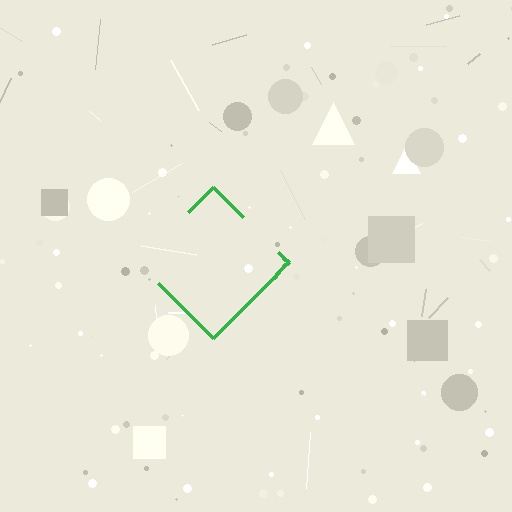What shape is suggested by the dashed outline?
The dashed outline suggests a diamond.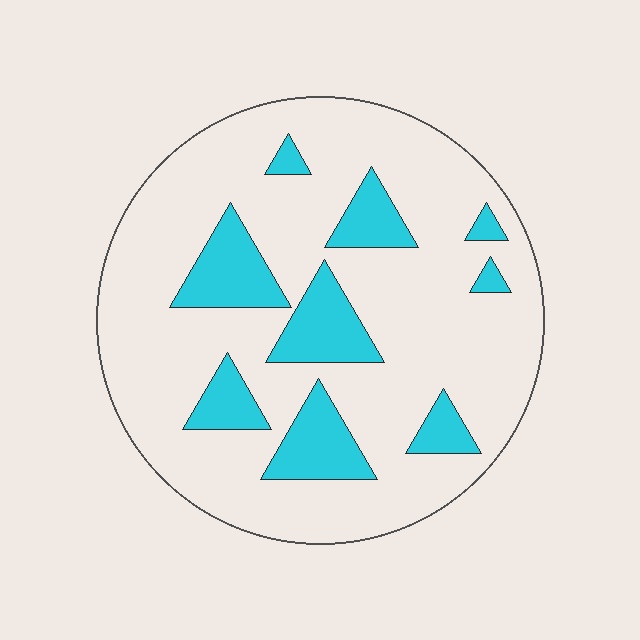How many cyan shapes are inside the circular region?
9.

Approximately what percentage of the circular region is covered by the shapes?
Approximately 20%.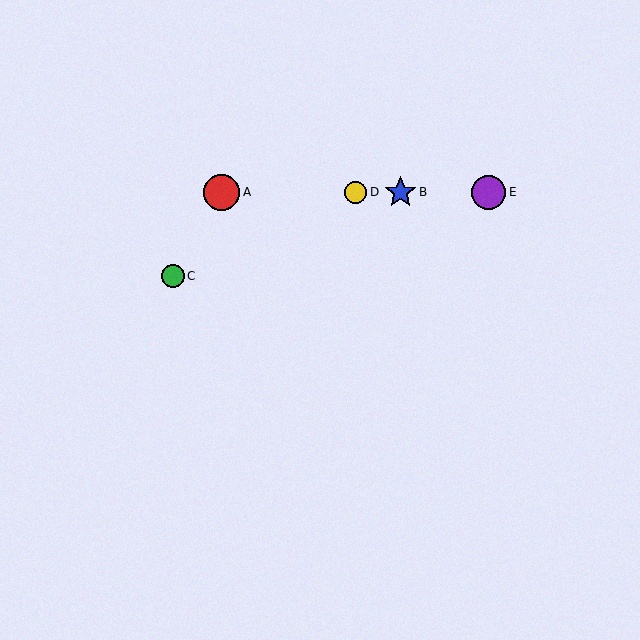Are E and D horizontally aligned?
Yes, both are at y≈192.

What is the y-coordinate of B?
Object B is at y≈192.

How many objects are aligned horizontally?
4 objects (A, B, D, E) are aligned horizontally.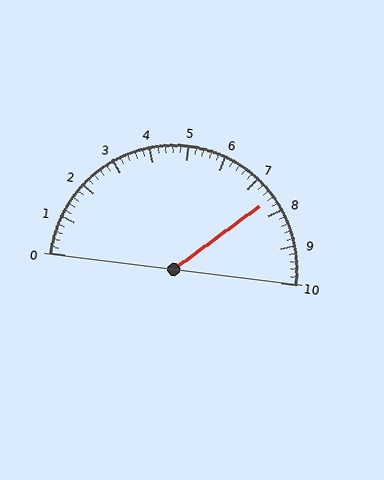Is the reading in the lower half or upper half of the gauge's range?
The reading is in the upper half of the range (0 to 10).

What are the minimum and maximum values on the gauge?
The gauge ranges from 0 to 10.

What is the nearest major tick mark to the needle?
The nearest major tick mark is 8.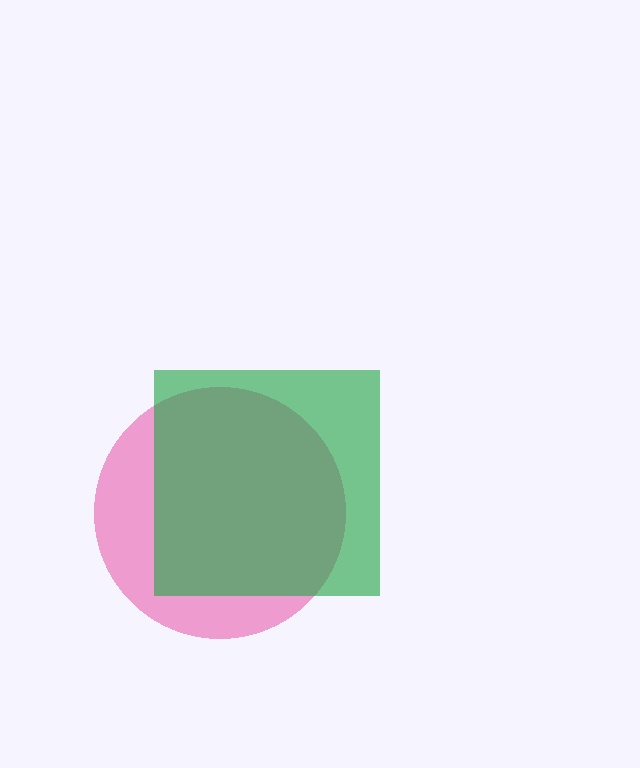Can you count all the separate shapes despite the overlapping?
Yes, there are 2 separate shapes.